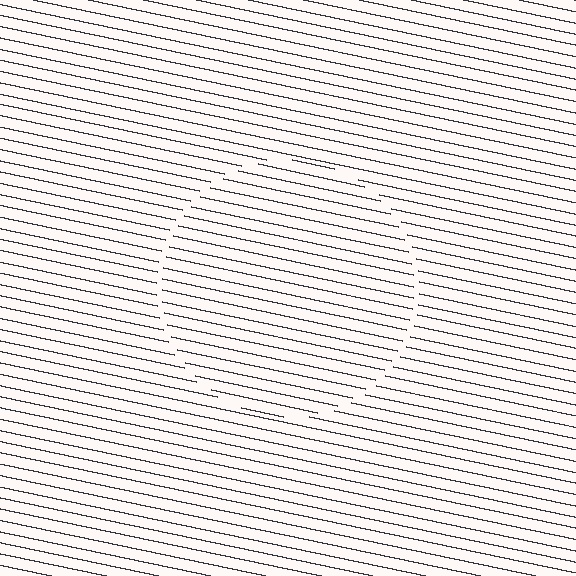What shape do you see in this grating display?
An illusory circle. The interior of the shape contains the same grating, shifted by half a period — the contour is defined by the phase discontinuity where line-ends from the inner and outer gratings abut.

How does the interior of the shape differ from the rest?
The interior of the shape contains the same grating, shifted by half a period — the contour is defined by the phase discontinuity where line-ends from the inner and outer gratings abut.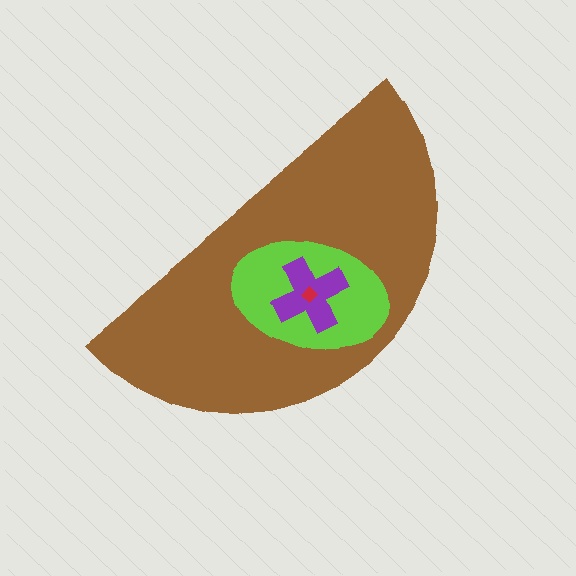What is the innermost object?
The red diamond.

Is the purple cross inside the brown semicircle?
Yes.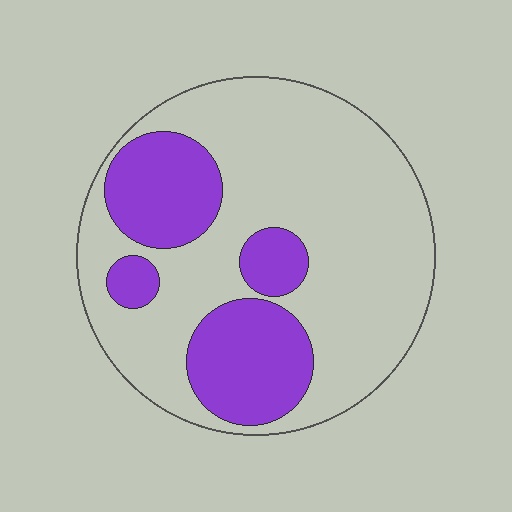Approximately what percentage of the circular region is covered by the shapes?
Approximately 30%.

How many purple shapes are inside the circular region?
4.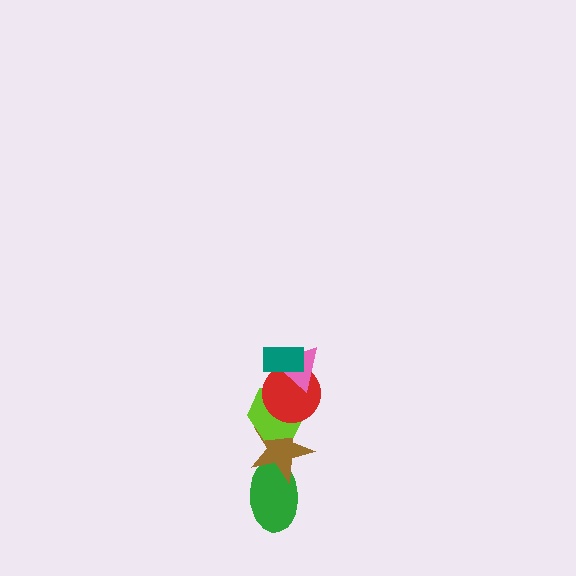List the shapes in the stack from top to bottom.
From top to bottom: the teal rectangle, the pink triangle, the red circle, the lime hexagon, the brown star, the green ellipse.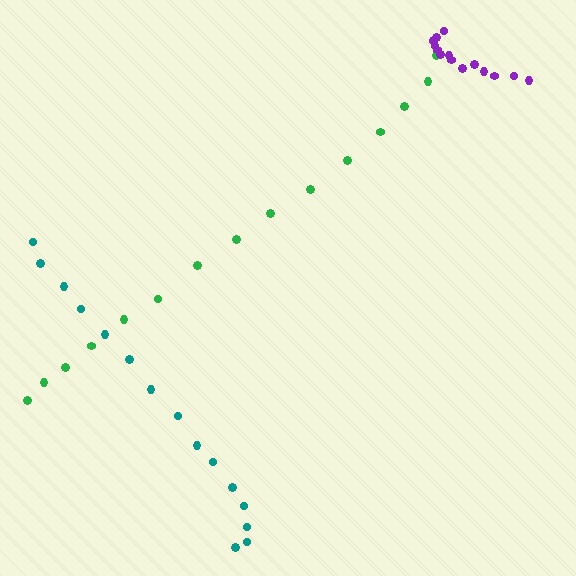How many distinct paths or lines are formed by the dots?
There are 3 distinct paths.